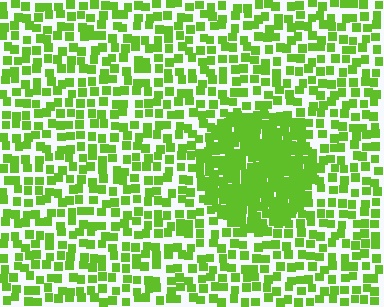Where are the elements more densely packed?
The elements are more densely packed inside the circle boundary.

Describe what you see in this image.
The image contains small lime elements arranged at two different densities. A circle-shaped region is visible where the elements are more densely packed than the surrounding area.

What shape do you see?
I see a circle.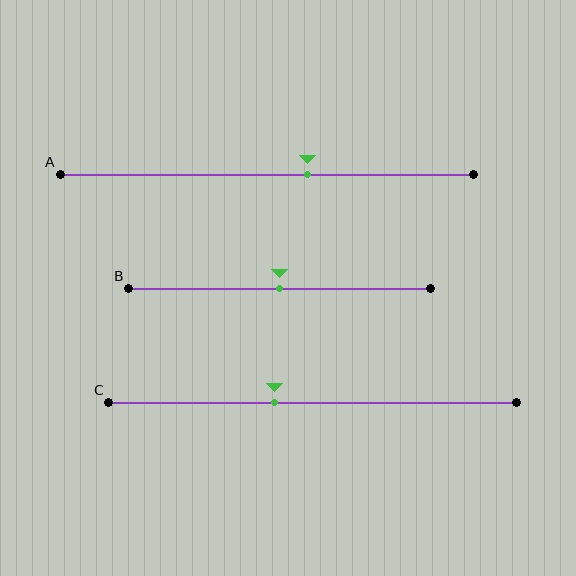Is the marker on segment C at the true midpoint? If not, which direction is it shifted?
No, the marker on segment C is shifted to the left by about 9% of the segment length.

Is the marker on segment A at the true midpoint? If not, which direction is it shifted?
No, the marker on segment A is shifted to the right by about 10% of the segment length.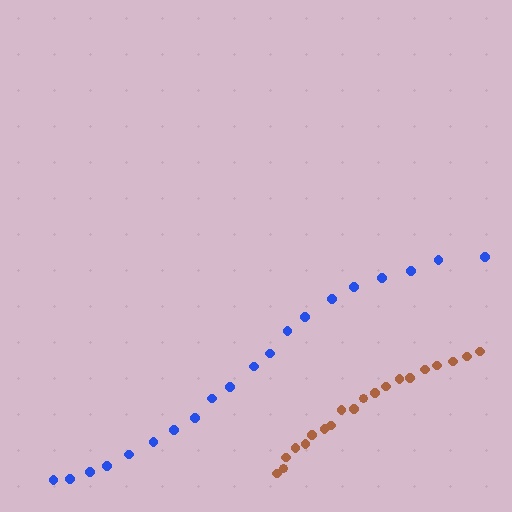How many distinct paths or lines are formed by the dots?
There are 2 distinct paths.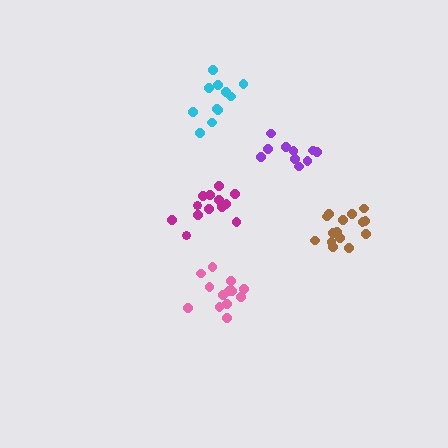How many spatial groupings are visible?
There are 5 spatial groupings.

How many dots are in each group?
Group 1: 10 dots, Group 2: 11 dots, Group 3: 14 dots, Group 4: 13 dots, Group 5: 16 dots (64 total).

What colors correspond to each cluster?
The clusters are colored: purple, cyan, pink, magenta, brown.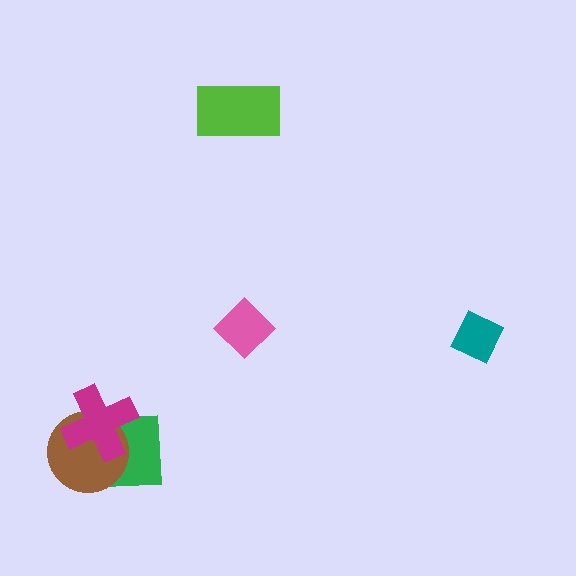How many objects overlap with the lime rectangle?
0 objects overlap with the lime rectangle.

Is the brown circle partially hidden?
Yes, it is partially covered by another shape.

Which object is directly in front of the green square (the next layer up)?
The brown circle is directly in front of the green square.